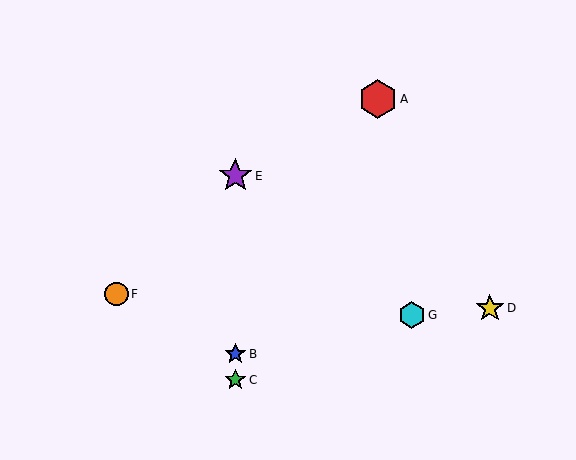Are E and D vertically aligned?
No, E is at x≈235 and D is at x≈490.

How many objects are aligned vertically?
3 objects (B, C, E) are aligned vertically.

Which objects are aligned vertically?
Objects B, C, E are aligned vertically.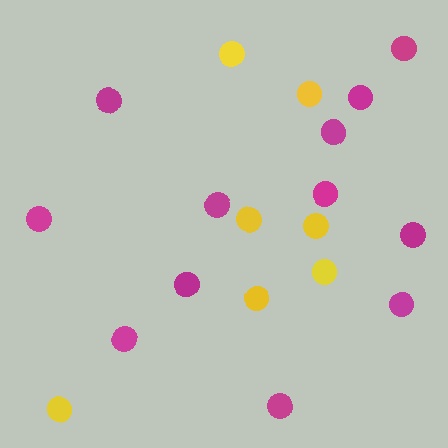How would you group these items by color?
There are 2 groups: one group of yellow circles (7) and one group of magenta circles (12).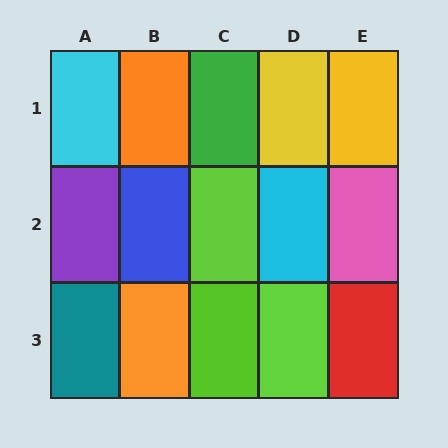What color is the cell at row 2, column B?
Blue.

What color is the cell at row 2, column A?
Purple.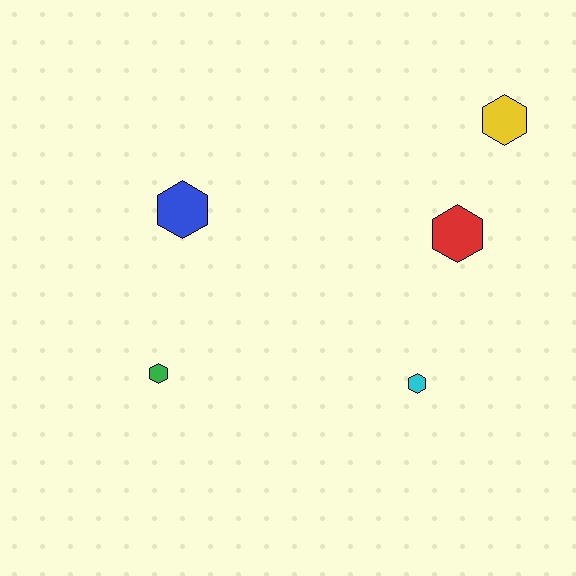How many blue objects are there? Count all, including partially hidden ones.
There is 1 blue object.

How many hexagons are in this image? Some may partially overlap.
There are 5 hexagons.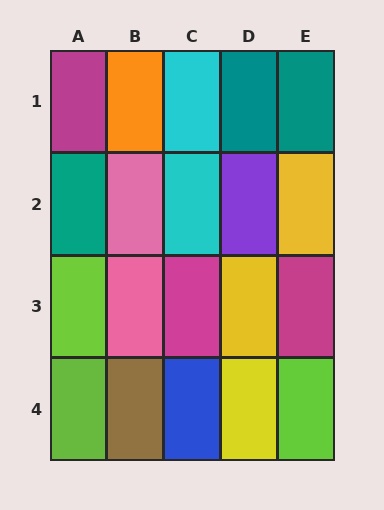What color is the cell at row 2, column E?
Yellow.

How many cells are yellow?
3 cells are yellow.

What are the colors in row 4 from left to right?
Lime, brown, blue, yellow, lime.